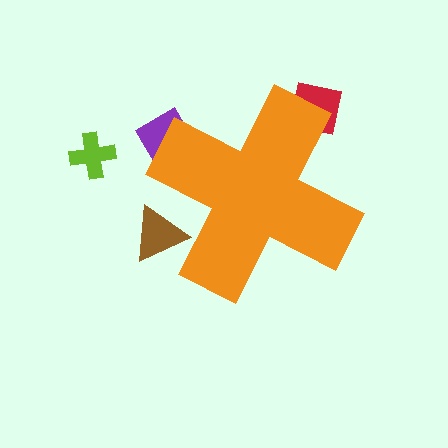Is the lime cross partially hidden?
No, the lime cross is fully visible.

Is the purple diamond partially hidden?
Yes, the purple diamond is partially hidden behind the orange cross.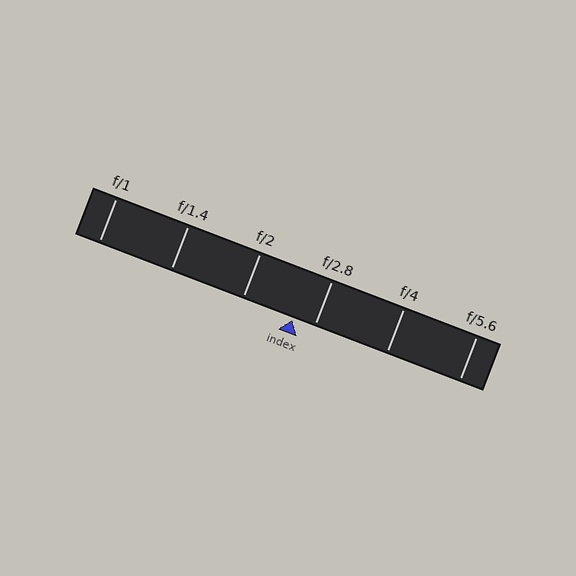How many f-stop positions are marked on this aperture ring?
There are 6 f-stop positions marked.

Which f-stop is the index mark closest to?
The index mark is closest to f/2.8.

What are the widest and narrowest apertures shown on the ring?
The widest aperture shown is f/1 and the narrowest is f/5.6.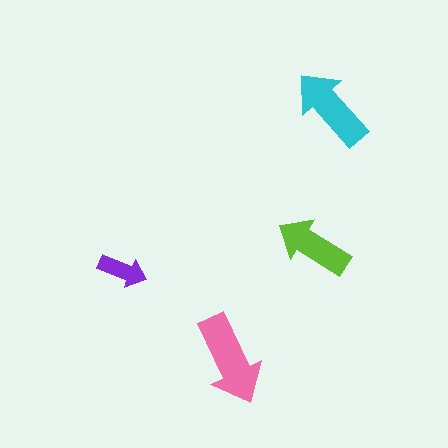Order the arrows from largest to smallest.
the pink one, the cyan one, the lime one, the purple one.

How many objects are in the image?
There are 4 objects in the image.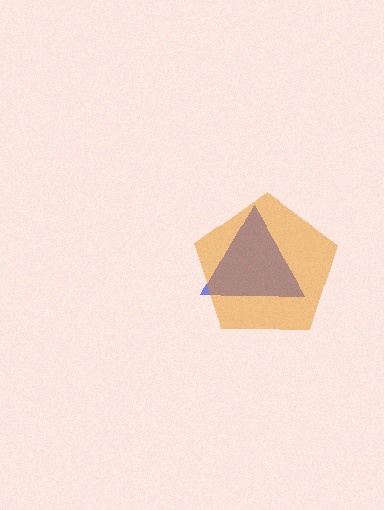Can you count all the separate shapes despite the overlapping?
Yes, there are 2 separate shapes.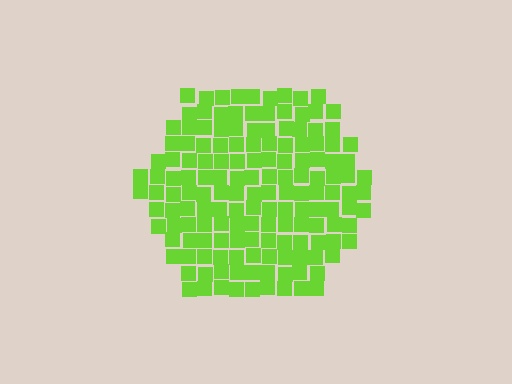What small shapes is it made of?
It is made of small squares.